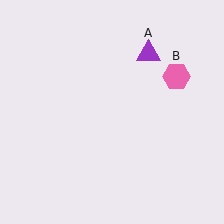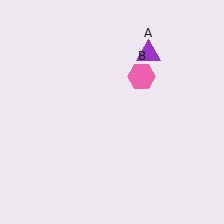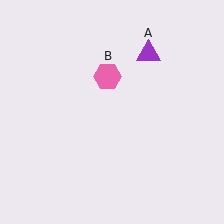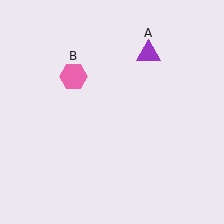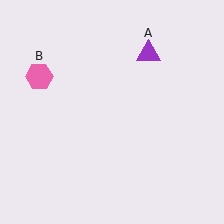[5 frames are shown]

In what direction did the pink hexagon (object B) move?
The pink hexagon (object B) moved left.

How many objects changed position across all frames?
1 object changed position: pink hexagon (object B).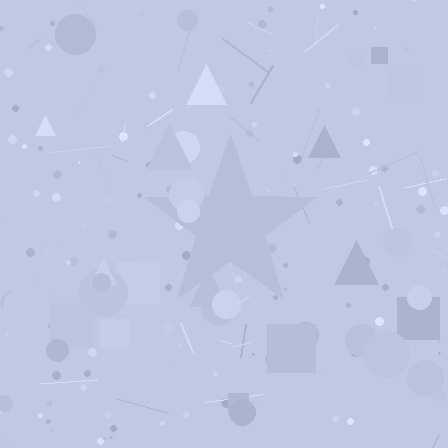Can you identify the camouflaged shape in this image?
The camouflaged shape is a star.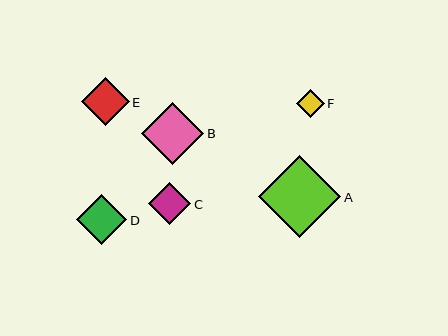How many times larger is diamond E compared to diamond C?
Diamond E is approximately 1.1 times the size of diamond C.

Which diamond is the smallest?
Diamond F is the smallest with a size of approximately 28 pixels.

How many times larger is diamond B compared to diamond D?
Diamond B is approximately 1.2 times the size of diamond D.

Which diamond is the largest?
Diamond A is the largest with a size of approximately 82 pixels.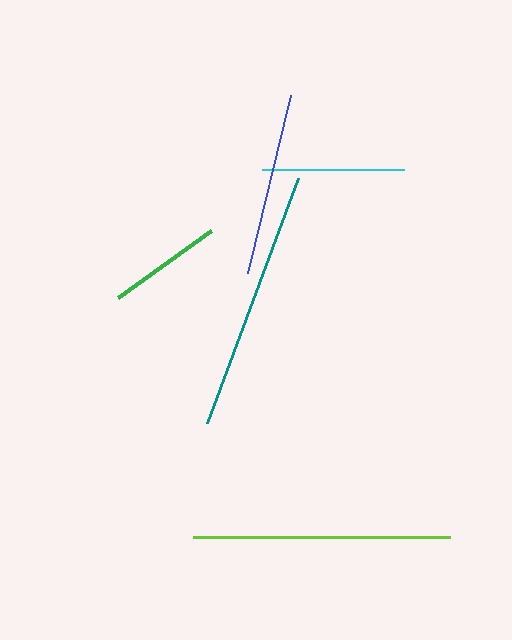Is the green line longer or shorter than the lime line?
The lime line is longer than the green line.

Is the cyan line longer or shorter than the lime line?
The lime line is longer than the cyan line.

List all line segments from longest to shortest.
From longest to shortest: teal, lime, blue, cyan, green.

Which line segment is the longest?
The teal line is the longest at approximately 261 pixels.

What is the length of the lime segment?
The lime segment is approximately 258 pixels long.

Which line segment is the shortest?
The green line is the shortest at approximately 115 pixels.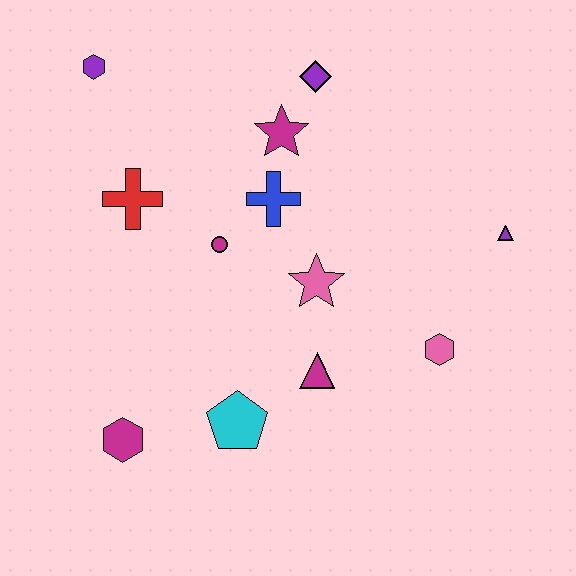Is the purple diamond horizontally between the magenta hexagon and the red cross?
No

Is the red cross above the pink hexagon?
Yes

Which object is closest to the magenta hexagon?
The cyan pentagon is closest to the magenta hexagon.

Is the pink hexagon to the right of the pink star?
Yes